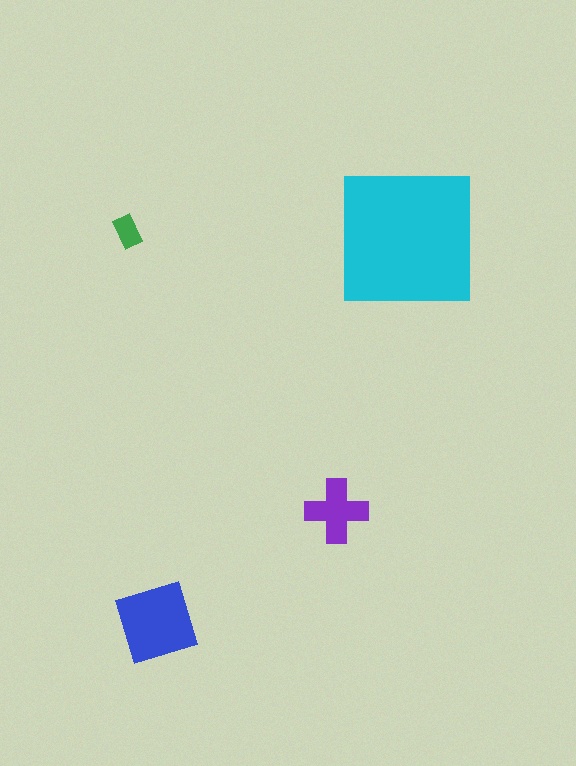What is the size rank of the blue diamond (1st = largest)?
2nd.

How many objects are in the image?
There are 4 objects in the image.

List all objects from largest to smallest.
The cyan square, the blue diamond, the purple cross, the green rectangle.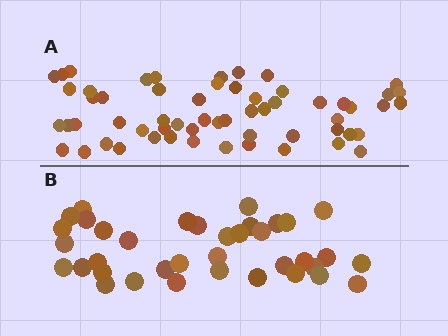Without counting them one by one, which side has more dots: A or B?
Region A (the top region) has more dots.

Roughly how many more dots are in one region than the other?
Region A has approximately 20 more dots than region B.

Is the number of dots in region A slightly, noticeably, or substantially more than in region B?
Region A has substantially more. The ratio is roughly 1.6 to 1.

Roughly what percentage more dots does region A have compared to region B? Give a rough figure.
About 60% more.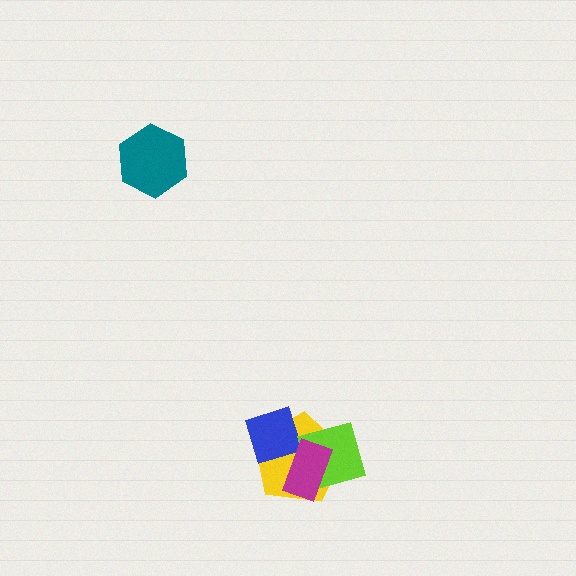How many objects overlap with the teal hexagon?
0 objects overlap with the teal hexagon.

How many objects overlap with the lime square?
2 objects overlap with the lime square.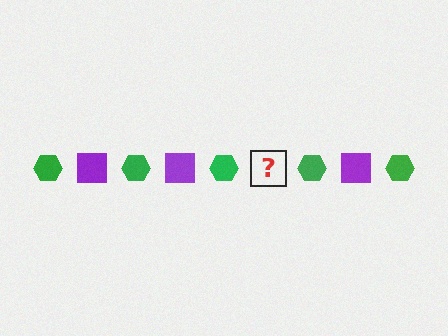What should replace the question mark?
The question mark should be replaced with a purple square.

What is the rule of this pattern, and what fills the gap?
The rule is that the pattern alternates between green hexagon and purple square. The gap should be filled with a purple square.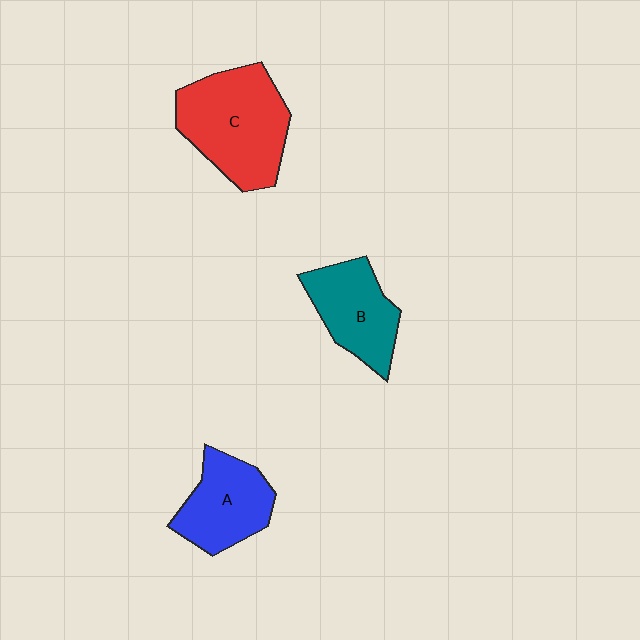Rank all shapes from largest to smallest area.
From largest to smallest: C (red), B (teal), A (blue).